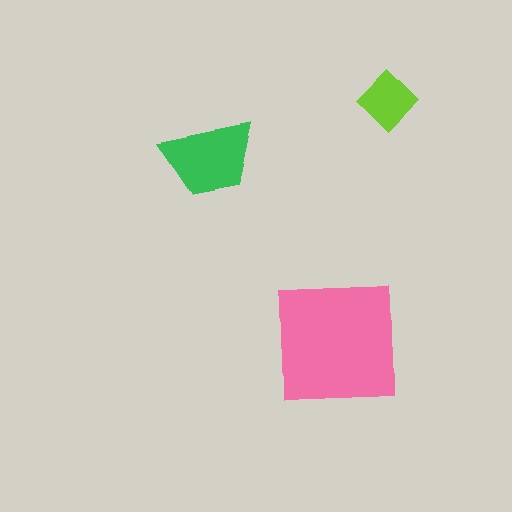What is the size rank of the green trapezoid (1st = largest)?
2nd.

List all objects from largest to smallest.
The pink square, the green trapezoid, the lime diamond.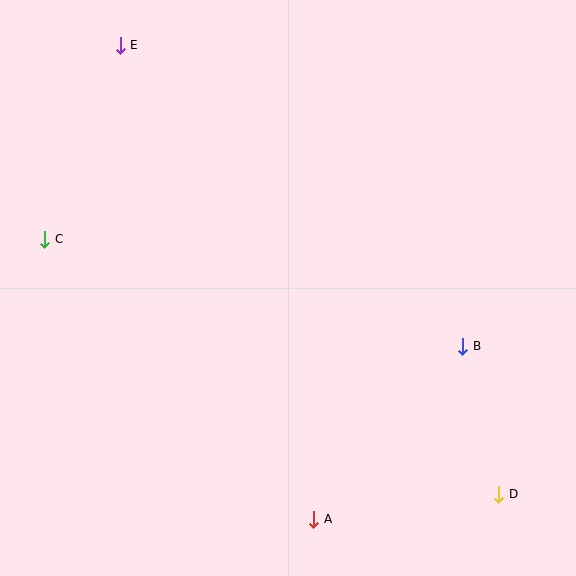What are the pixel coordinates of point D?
Point D is at (499, 494).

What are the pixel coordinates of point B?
Point B is at (463, 346).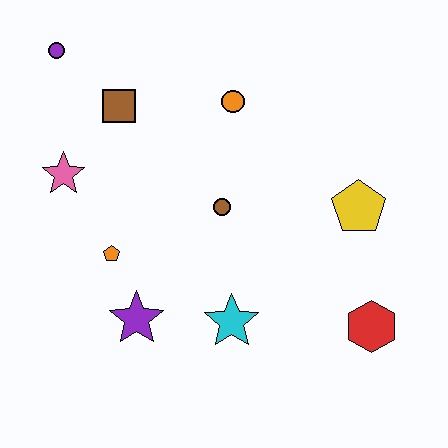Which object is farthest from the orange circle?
The red hexagon is farthest from the orange circle.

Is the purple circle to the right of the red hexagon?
No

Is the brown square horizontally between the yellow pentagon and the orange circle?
No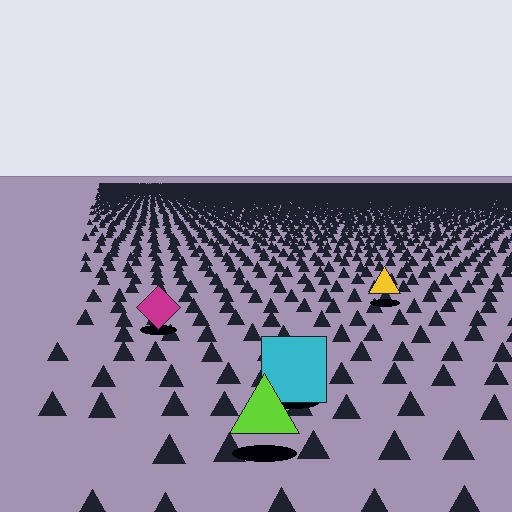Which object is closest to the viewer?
The lime triangle is closest. The texture marks near it are larger and more spread out.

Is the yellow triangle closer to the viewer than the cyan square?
No. The cyan square is closer — you can tell from the texture gradient: the ground texture is coarser near it.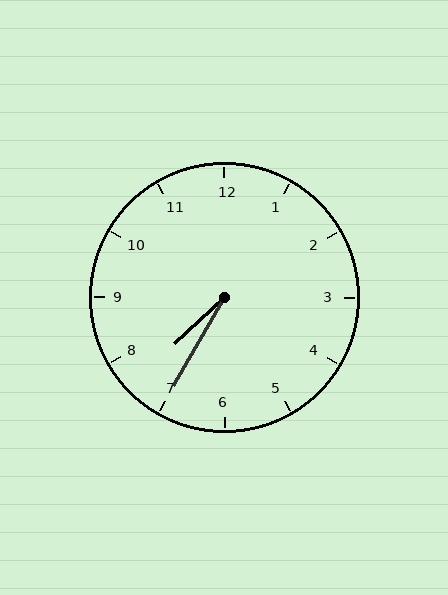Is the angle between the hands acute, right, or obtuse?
It is acute.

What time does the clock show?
7:35.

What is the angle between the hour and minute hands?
Approximately 18 degrees.